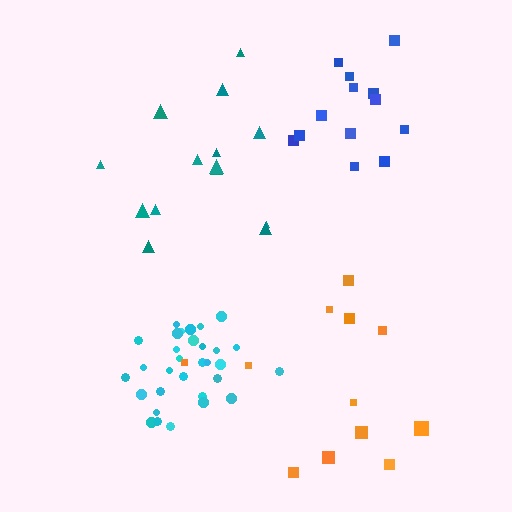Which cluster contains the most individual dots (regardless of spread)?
Cyan (32).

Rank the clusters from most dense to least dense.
cyan, blue, teal, orange.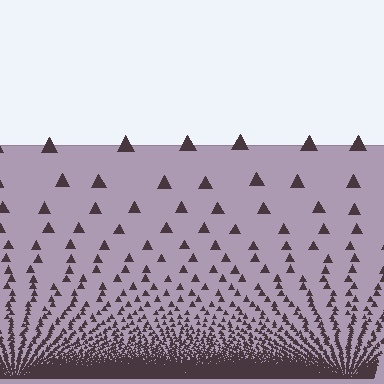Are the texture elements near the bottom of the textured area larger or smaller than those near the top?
Smaller. The gradient is inverted — elements near the bottom are smaller and denser.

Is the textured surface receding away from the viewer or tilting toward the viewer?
The surface appears to tilt toward the viewer. Texture elements get larger and sparser toward the top.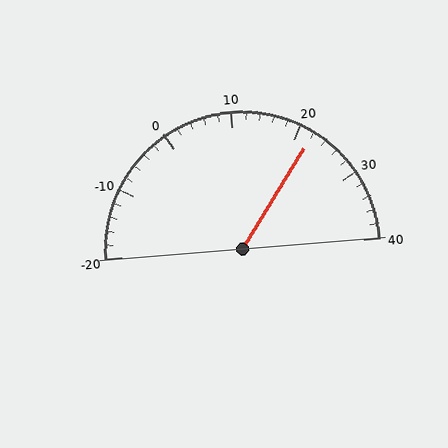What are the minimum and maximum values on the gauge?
The gauge ranges from -20 to 40.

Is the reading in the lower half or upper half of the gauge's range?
The reading is in the upper half of the range (-20 to 40).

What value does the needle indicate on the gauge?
The needle indicates approximately 22.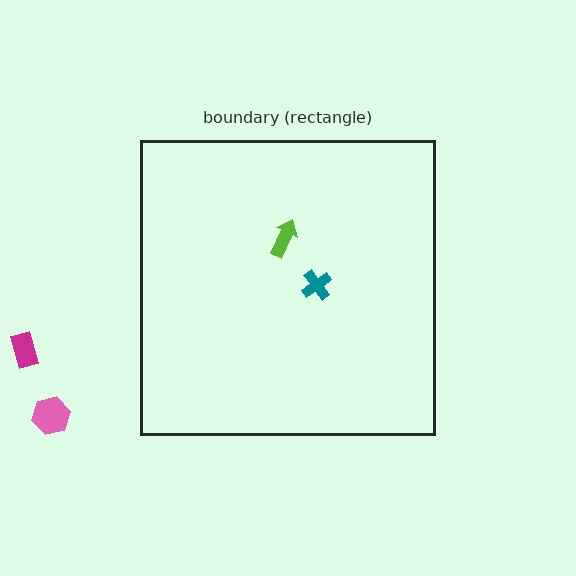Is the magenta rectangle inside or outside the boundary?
Outside.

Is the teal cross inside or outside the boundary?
Inside.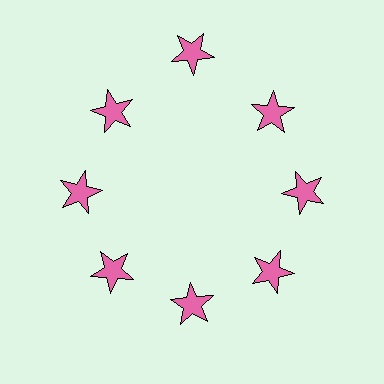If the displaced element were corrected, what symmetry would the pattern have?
It would have 8-fold rotational symmetry — the pattern would map onto itself every 45 degrees.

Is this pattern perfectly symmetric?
No. The 8 pink stars are arranged in a ring, but one element near the 12 o'clock position is pushed outward from the center, breaking the 8-fold rotational symmetry.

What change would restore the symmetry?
The symmetry would be restored by moving it inward, back onto the ring so that all 8 stars sit at equal angles and equal distance from the center.